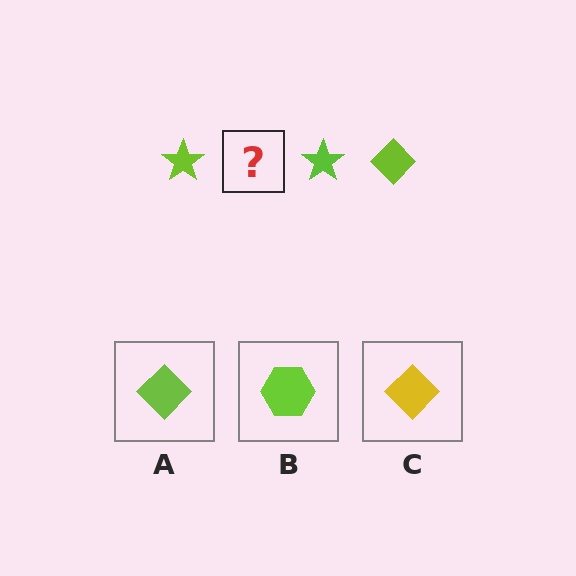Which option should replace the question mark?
Option A.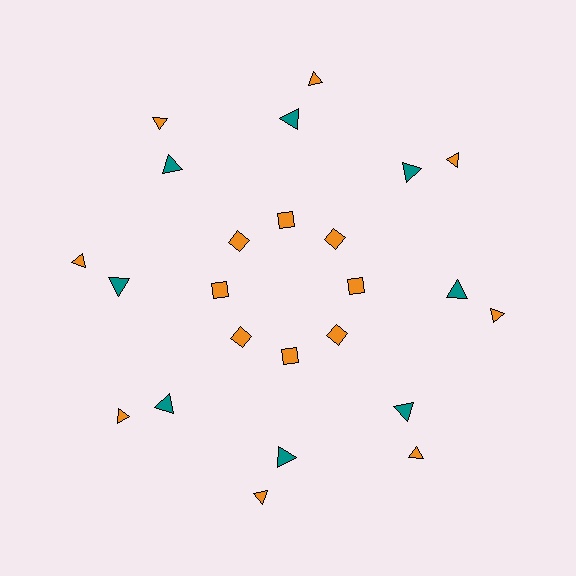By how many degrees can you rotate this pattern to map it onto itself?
The pattern maps onto itself every 45 degrees of rotation.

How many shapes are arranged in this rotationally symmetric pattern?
There are 24 shapes, arranged in 8 groups of 3.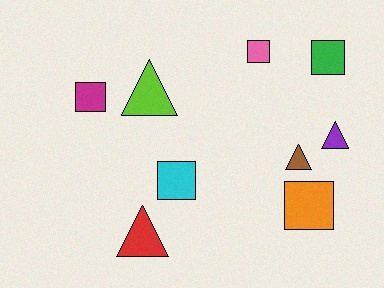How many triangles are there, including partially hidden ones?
There are 4 triangles.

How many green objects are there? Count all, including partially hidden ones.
There is 1 green object.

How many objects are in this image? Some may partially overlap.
There are 9 objects.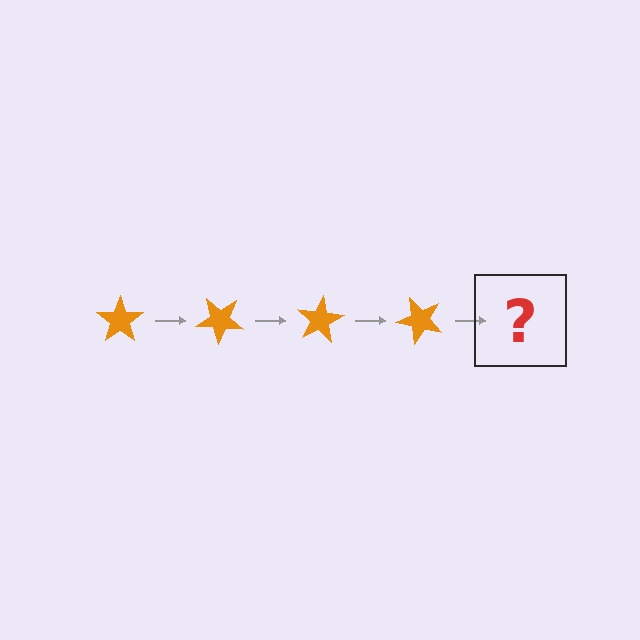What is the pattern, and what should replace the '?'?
The pattern is that the star rotates 40 degrees each step. The '?' should be an orange star rotated 160 degrees.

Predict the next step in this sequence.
The next step is an orange star rotated 160 degrees.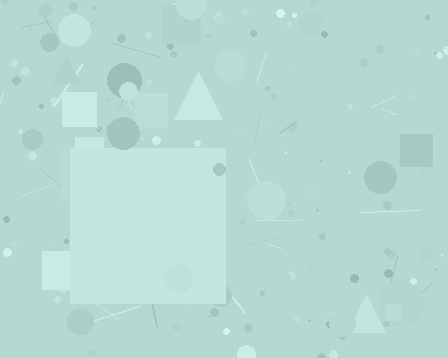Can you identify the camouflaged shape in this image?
The camouflaged shape is a square.